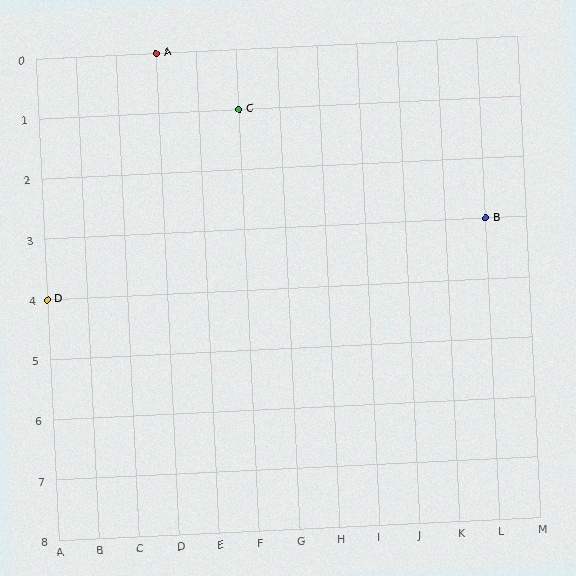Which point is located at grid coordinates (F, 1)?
Point C is at (F, 1).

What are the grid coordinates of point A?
Point A is at grid coordinates (D, 0).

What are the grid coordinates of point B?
Point B is at grid coordinates (L, 3).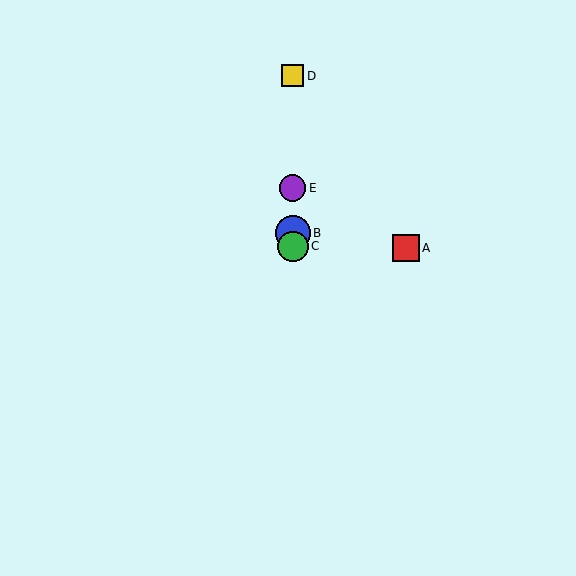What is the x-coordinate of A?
Object A is at x≈406.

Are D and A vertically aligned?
No, D is at x≈293 and A is at x≈406.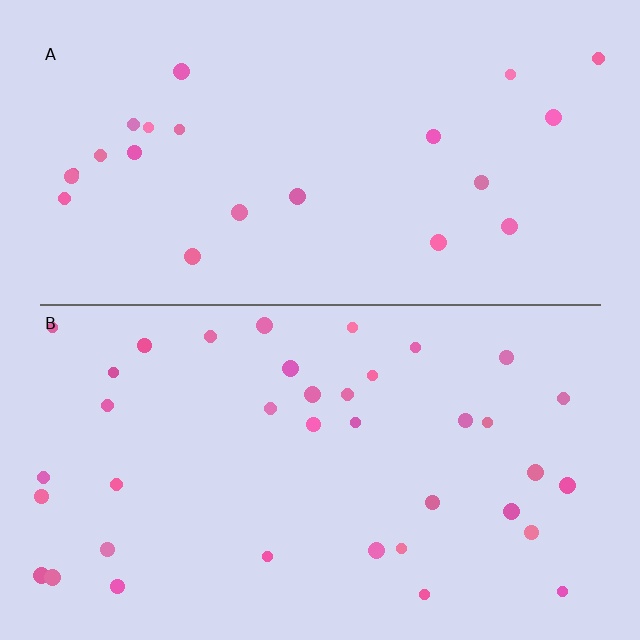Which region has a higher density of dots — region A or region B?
B (the bottom).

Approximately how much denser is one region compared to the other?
Approximately 1.7× — region B over region A.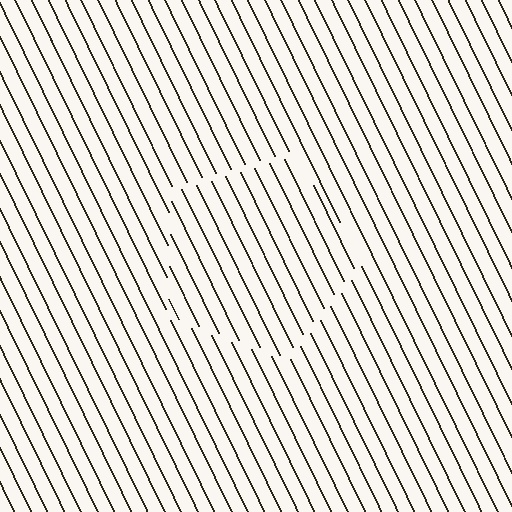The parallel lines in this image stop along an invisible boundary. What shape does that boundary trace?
An illusory pentagon. The interior of the shape contains the same grating, shifted by half a period — the contour is defined by the phase discontinuity where line-ends from the inner and outer gratings abut.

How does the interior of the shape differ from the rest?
The interior of the shape contains the same grating, shifted by half a period — the contour is defined by the phase discontinuity where line-ends from the inner and outer gratings abut.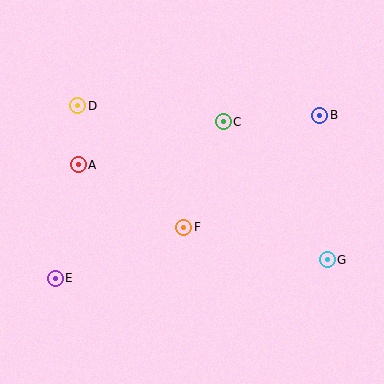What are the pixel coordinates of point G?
Point G is at (327, 260).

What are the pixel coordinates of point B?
Point B is at (320, 115).